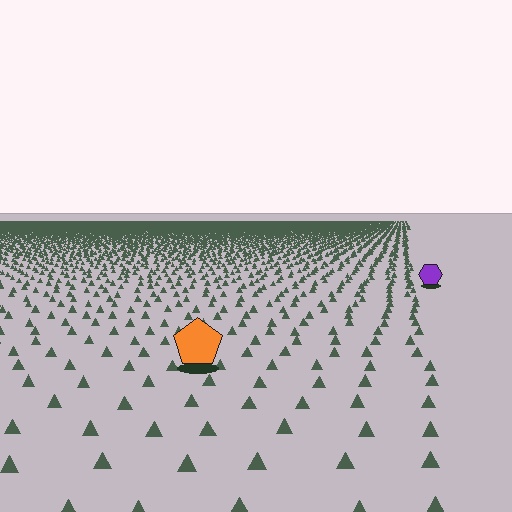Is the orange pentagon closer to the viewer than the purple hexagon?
Yes. The orange pentagon is closer — you can tell from the texture gradient: the ground texture is coarser near it.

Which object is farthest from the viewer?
The purple hexagon is farthest from the viewer. It appears smaller and the ground texture around it is denser.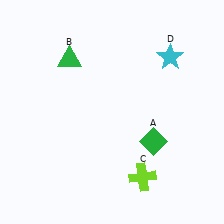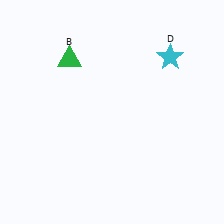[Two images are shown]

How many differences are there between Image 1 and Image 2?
There are 2 differences between the two images.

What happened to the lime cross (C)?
The lime cross (C) was removed in Image 2. It was in the bottom-right area of Image 1.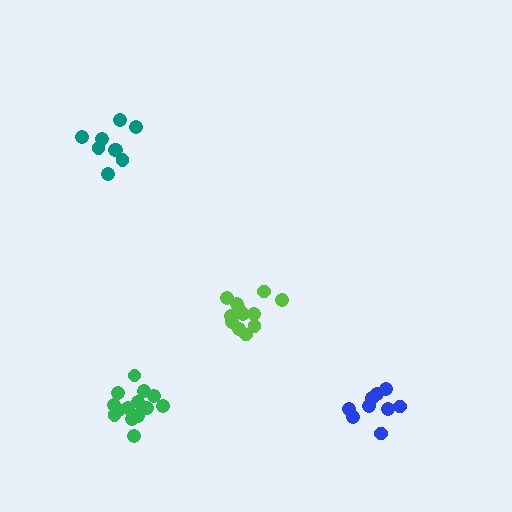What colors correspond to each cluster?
The clusters are colored: lime, teal, blue, green.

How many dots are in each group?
Group 1: 12 dots, Group 2: 9 dots, Group 3: 9 dots, Group 4: 15 dots (45 total).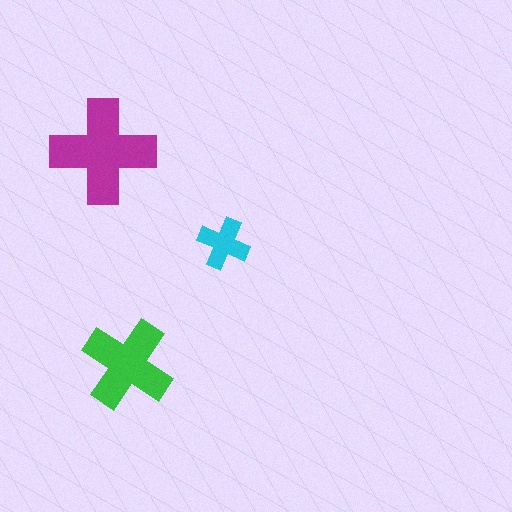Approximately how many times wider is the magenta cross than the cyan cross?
About 2 times wider.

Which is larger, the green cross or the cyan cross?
The green one.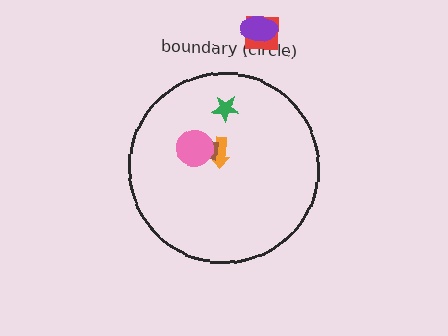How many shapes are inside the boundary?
4 inside, 2 outside.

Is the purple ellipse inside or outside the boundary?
Outside.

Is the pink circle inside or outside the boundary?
Inside.